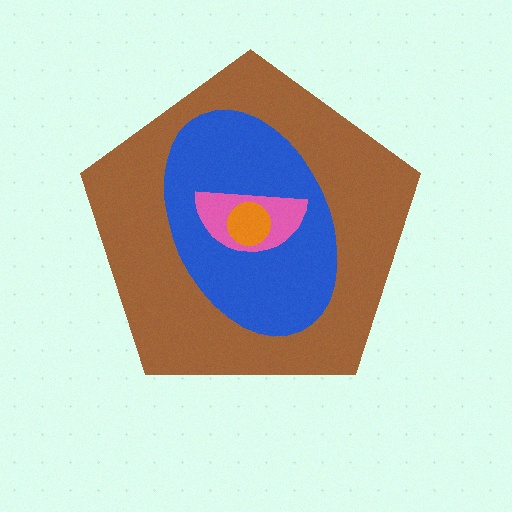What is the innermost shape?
The orange circle.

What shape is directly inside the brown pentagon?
The blue ellipse.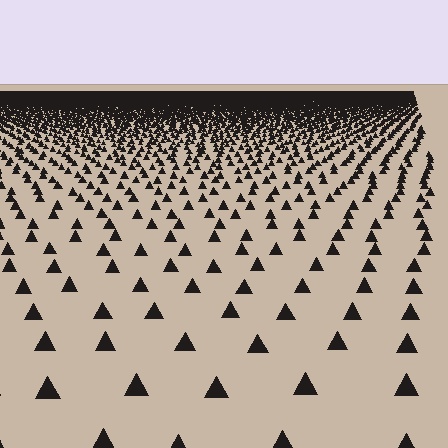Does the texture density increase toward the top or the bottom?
Density increases toward the top.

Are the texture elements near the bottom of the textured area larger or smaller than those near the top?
Larger. Near the bottom, elements are closer to the viewer and appear at a bigger on-screen size.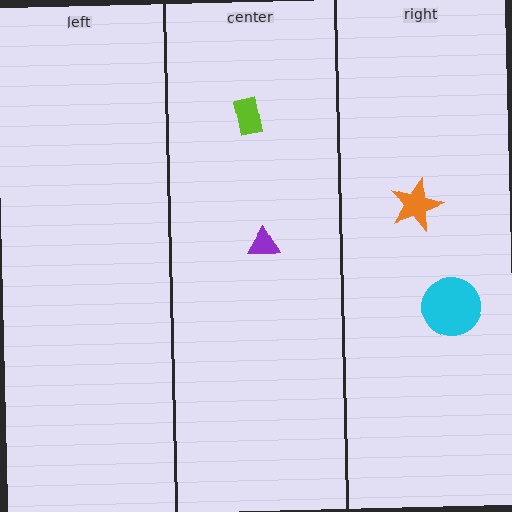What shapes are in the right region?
The orange star, the cyan circle.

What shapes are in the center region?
The lime rectangle, the purple triangle.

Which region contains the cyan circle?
The right region.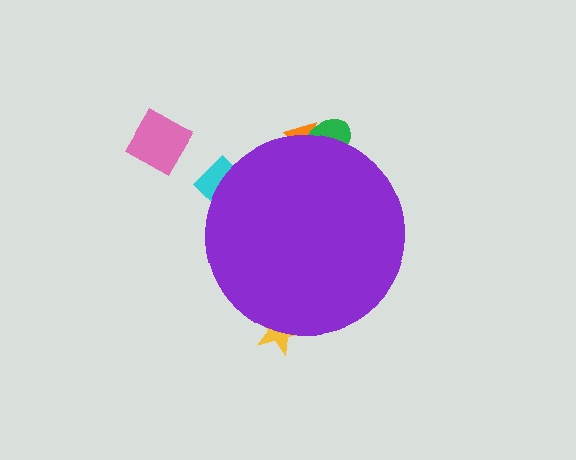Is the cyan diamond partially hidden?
Yes, the cyan diamond is partially hidden behind the purple circle.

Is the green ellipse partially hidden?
Yes, the green ellipse is partially hidden behind the purple circle.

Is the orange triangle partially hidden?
Yes, the orange triangle is partially hidden behind the purple circle.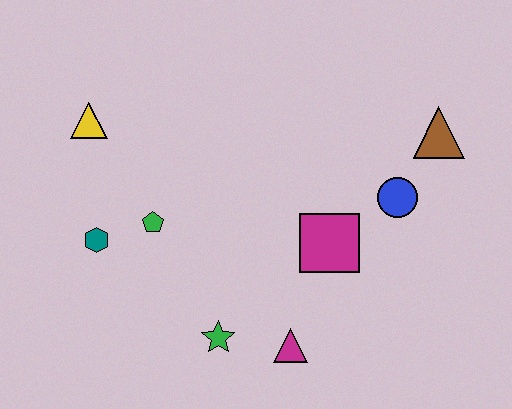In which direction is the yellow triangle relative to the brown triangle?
The yellow triangle is to the left of the brown triangle.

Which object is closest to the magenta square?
The blue circle is closest to the magenta square.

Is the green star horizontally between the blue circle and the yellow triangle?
Yes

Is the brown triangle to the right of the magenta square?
Yes